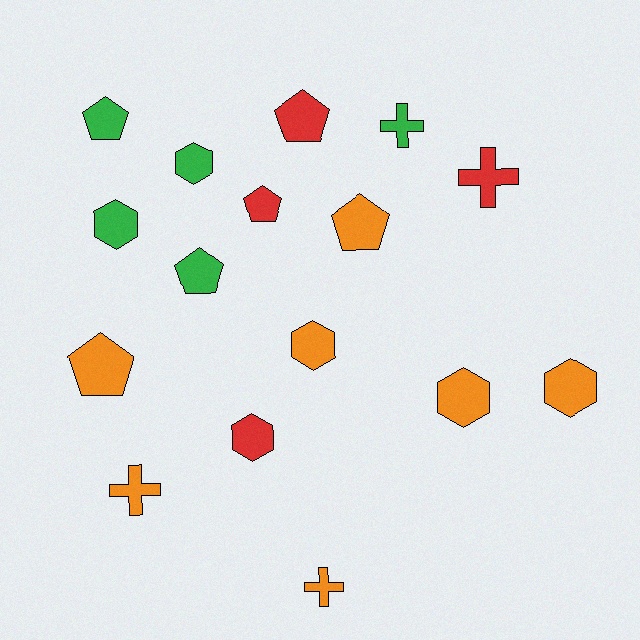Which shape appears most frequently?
Pentagon, with 6 objects.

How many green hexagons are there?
There are 2 green hexagons.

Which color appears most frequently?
Orange, with 7 objects.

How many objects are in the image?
There are 16 objects.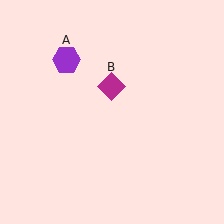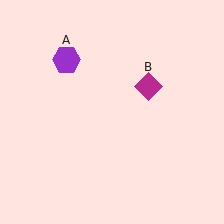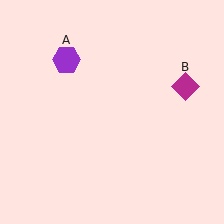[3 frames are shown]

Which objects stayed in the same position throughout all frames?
Purple hexagon (object A) remained stationary.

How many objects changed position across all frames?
1 object changed position: magenta diamond (object B).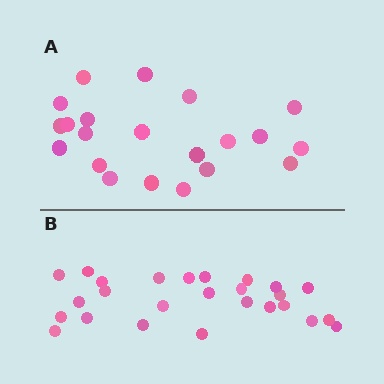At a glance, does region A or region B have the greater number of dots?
Region B (the bottom region) has more dots.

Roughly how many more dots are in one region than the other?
Region B has about 5 more dots than region A.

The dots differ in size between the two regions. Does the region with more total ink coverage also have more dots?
No. Region A has more total ink coverage because its dots are larger, but region B actually contains more individual dots. Total area can be misleading — the number of items is what matters here.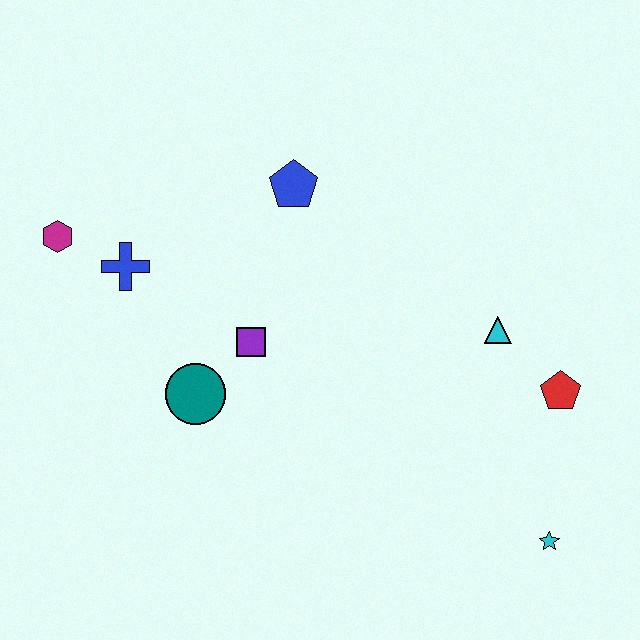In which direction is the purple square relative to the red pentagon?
The purple square is to the left of the red pentagon.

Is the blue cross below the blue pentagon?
Yes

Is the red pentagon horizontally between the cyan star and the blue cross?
No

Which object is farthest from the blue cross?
The cyan star is farthest from the blue cross.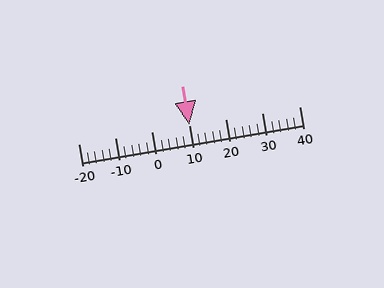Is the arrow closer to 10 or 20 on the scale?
The arrow is closer to 10.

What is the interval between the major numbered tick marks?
The major tick marks are spaced 10 units apart.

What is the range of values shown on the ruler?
The ruler shows values from -20 to 40.